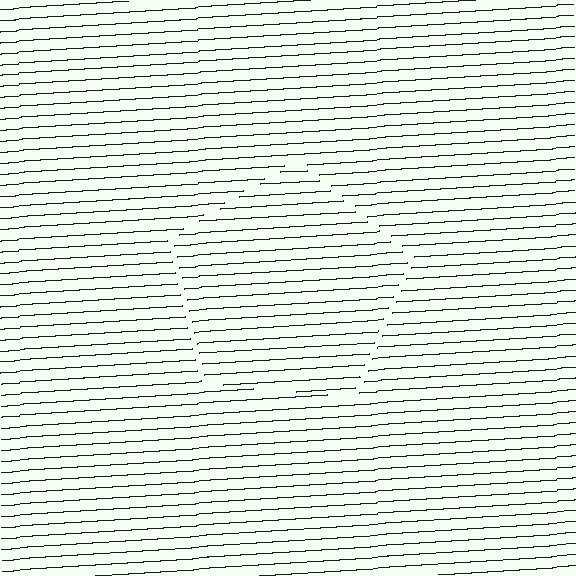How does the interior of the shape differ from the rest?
The interior of the shape contains the same grating, shifted by half a period — the contour is defined by the phase discontinuity where line-ends from the inner and outer gratings abut.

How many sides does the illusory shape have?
5 sides — the line-ends trace a pentagon.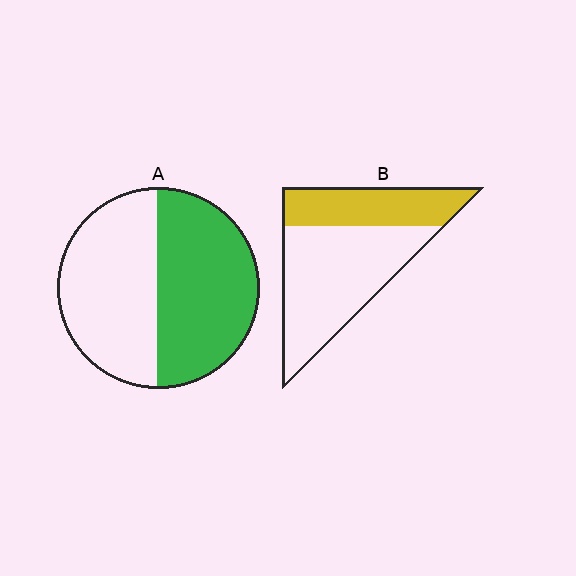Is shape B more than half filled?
No.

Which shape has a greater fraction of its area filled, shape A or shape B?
Shape A.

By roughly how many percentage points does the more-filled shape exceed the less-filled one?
By roughly 15 percentage points (A over B).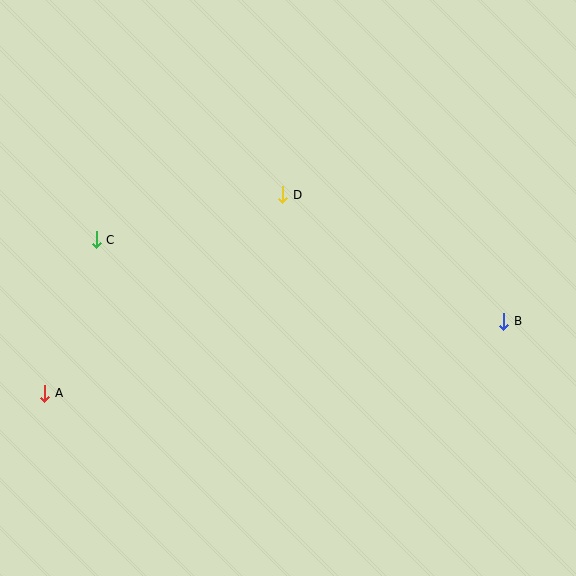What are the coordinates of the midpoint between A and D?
The midpoint between A and D is at (164, 294).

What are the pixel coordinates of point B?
Point B is at (504, 321).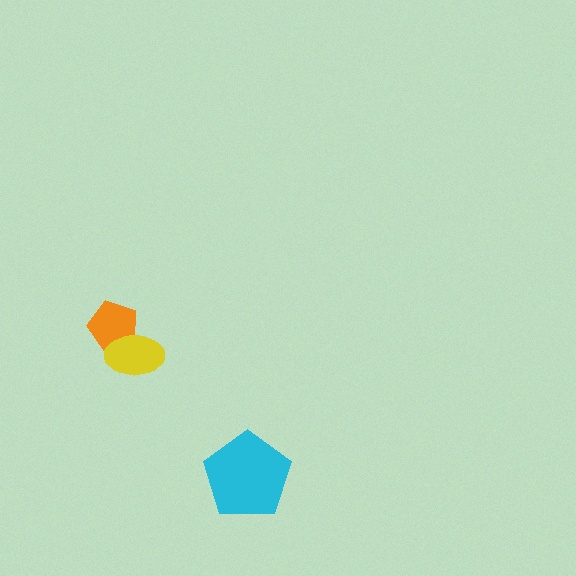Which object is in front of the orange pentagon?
The yellow ellipse is in front of the orange pentagon.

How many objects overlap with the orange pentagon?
1 object overlaps with the orange pentagon.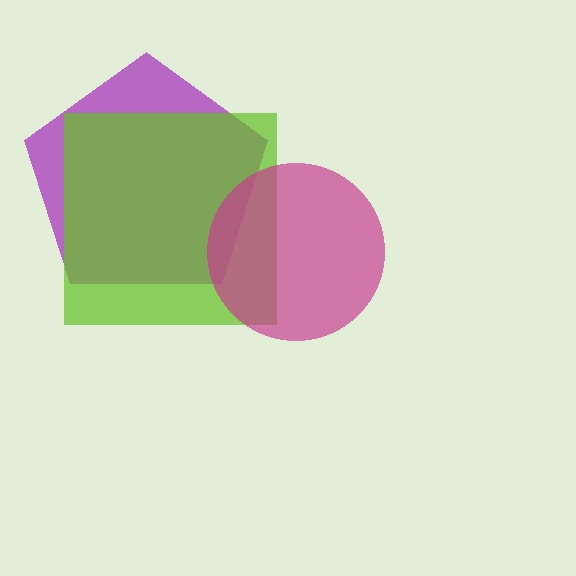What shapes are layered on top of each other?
The layered shapes are: a purple pentagon, a lime square, a magenta circle.